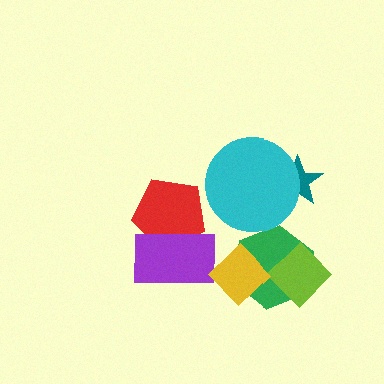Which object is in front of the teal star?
The cyan circle is in front of the teal star.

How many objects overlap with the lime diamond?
1 object overlaps with the lime diamond.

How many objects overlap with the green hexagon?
2 objects overlap with the green hexagon.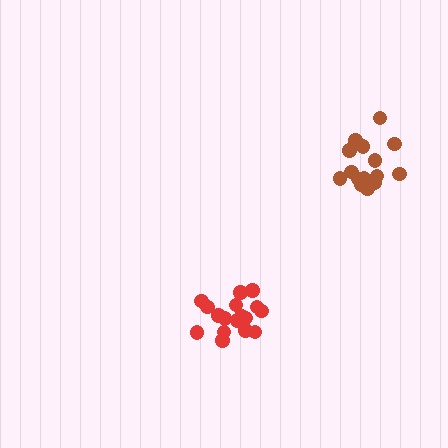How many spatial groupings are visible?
There are 2 spatial groupings.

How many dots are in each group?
Group 1: 18 dots, Group 2: 15 dots (33 total).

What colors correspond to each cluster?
The clusters are colored: red, brown.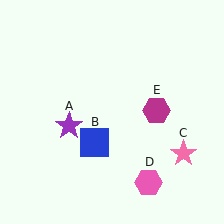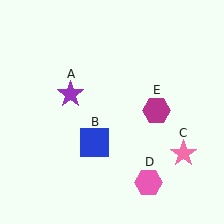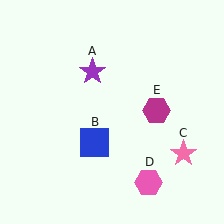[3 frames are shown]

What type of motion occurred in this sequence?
The purple star (object A) rotated clockwise around the center of the scene.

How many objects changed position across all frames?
1 object changed position: purple star (object A).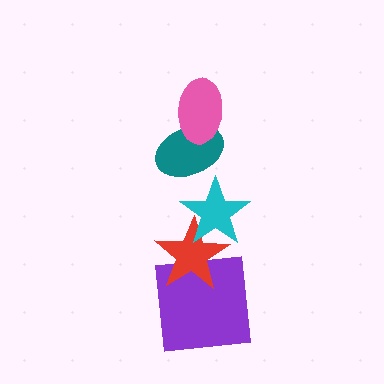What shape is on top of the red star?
The cyan star is on top of the red star.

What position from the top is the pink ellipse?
The pink ellipse is 1st from the top.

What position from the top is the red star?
The red star is 4th from the top.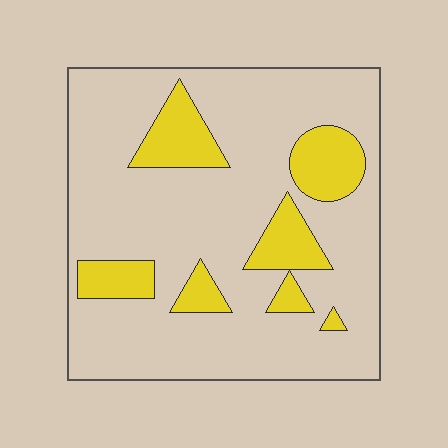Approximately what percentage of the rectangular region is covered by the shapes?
Approximately 20%.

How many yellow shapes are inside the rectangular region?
7.